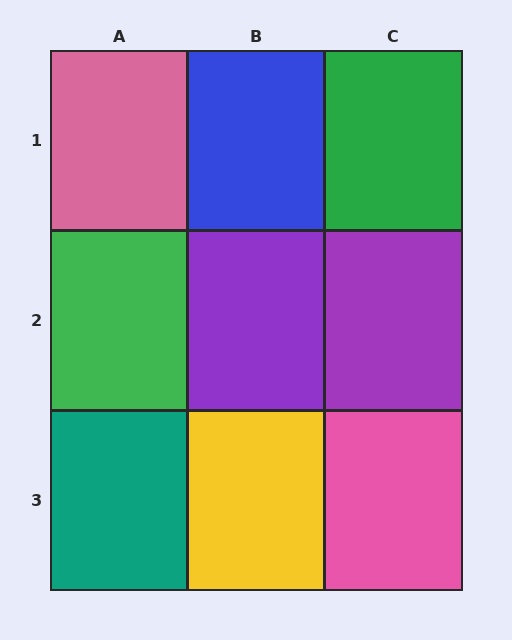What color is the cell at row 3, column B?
Yellow.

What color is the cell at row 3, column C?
Pink.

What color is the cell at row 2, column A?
Green.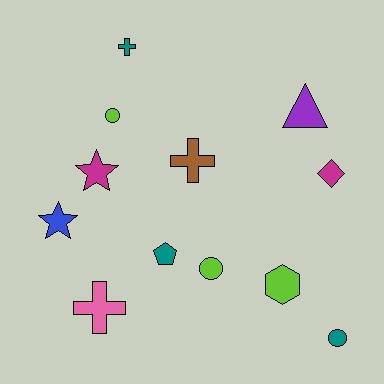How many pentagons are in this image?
There is 1 pentagon.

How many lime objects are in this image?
There are 3 lime objects.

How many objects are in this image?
There are 12 objects.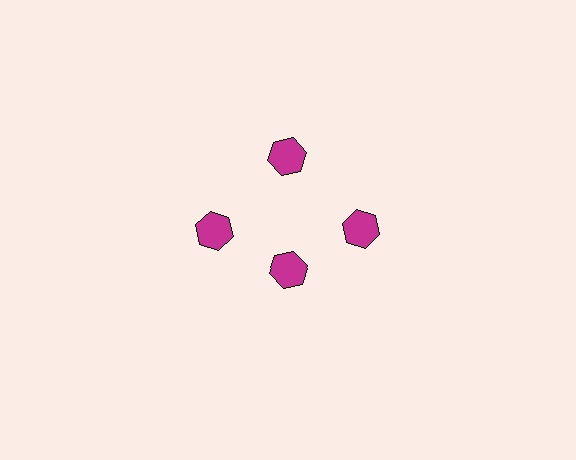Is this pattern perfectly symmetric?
No. The 4 magenta hexagons are arranged in a ring, but one element near the 6 o'clock position is pulled inward toward the center, breaking the 4-fold rotational symmetry.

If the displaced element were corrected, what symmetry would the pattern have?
It would have 4-fold rotational symmetry — the pattern would map onto itself every 90 degrees.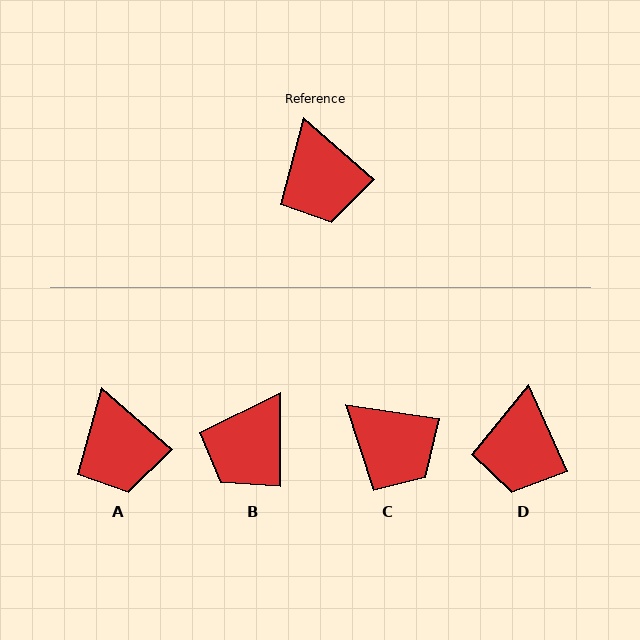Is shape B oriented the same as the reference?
No, it is off by about 48 degrees.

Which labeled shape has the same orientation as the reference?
A.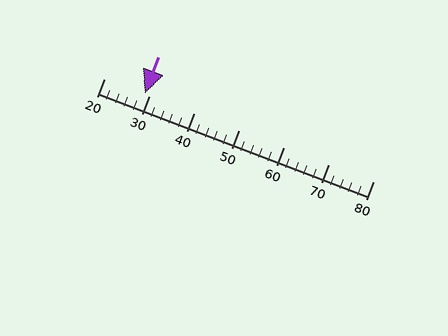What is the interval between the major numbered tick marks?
The major tick marks are spaced 10 units apart.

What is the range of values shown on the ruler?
The ruler shows values from 20 to 80.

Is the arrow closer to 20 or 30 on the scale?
The arrow is closer to 30.